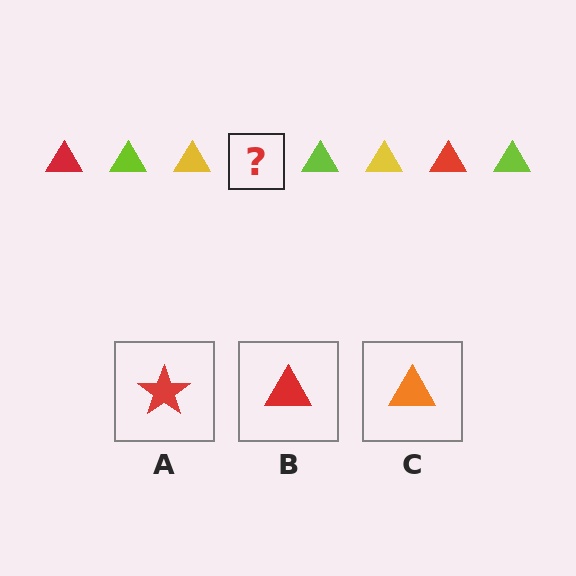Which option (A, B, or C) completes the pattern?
B.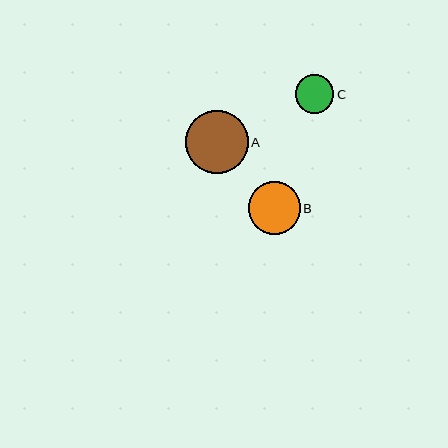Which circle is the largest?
Circle A is the largest with a size of approximately 63 pixels.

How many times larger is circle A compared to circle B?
Circle A is approximately 1.2 times the size of circle B.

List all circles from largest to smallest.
From largest to smallest: A, B, C.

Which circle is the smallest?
Circle C is the smallest with a size of approximately 38 pixels.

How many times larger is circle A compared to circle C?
Circle A is approximately 1.6 times the size of circle C.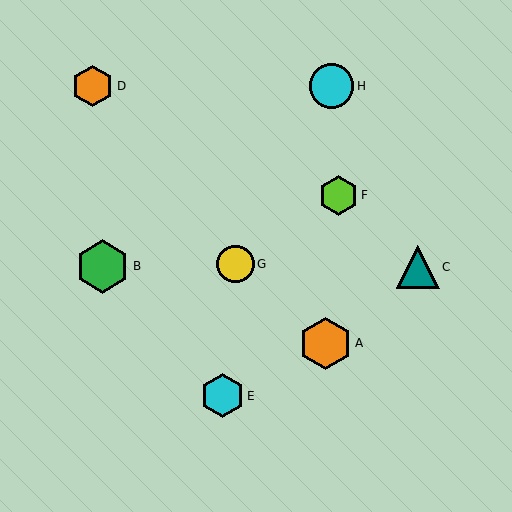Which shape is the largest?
The green hexagon (labeled B) is the largest.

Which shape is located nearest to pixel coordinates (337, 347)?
The orange hexagon (labeled A) at (325, 343) is nearest to that location.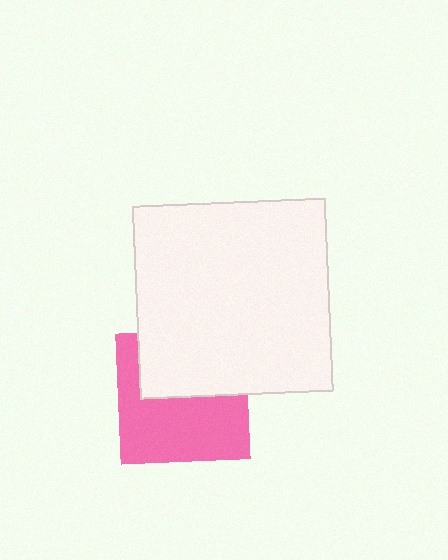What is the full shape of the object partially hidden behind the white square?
The partially hidden object is a pink square.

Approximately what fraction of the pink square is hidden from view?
Roughly 42% of the pink square is hidden behind the white square.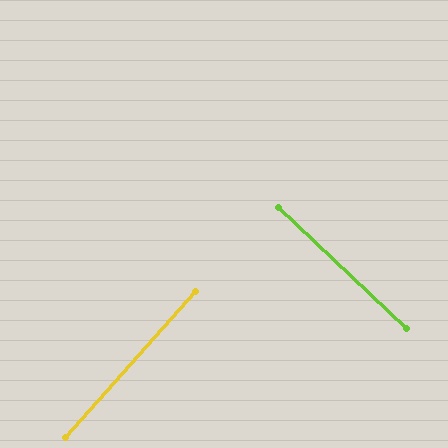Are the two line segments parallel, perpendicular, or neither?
Perpendicular — they meet at approximately 88°.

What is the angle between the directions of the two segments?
Approximately 88 degrees.